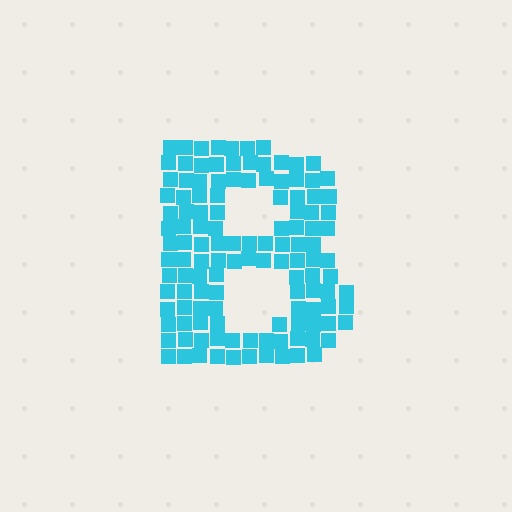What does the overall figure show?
The overall figure shows the letter B.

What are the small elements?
The small elements are squares.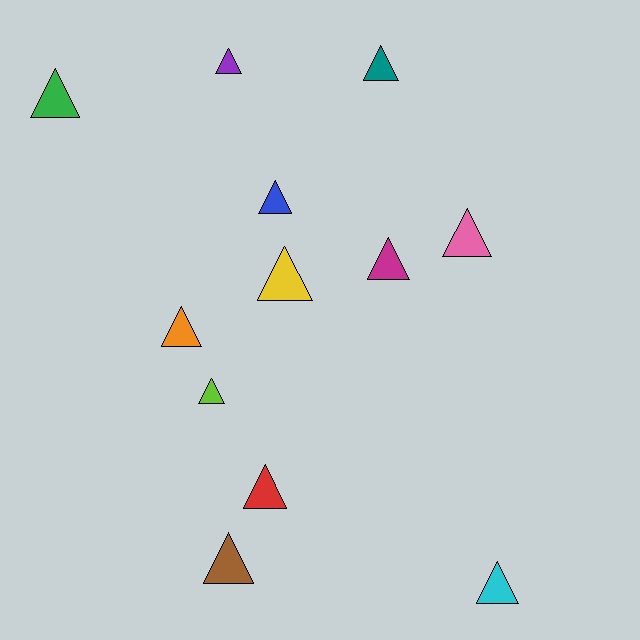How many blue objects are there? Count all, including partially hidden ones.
There is 1 blue object.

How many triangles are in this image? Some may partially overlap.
There are 12 triangles.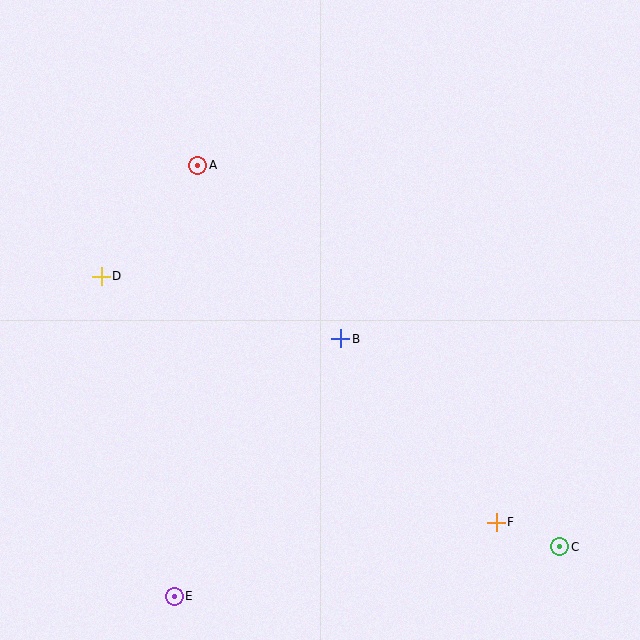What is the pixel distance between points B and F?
The distance between B and F is 241 pixels.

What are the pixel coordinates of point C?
Point C is at (560, 547).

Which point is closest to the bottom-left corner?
Point E is closest to the bottom-left corner.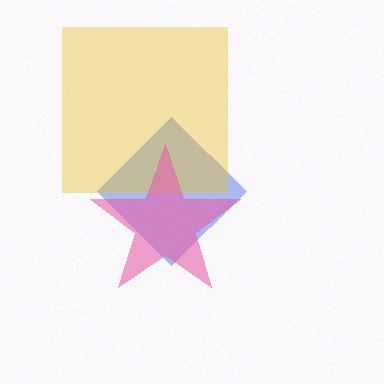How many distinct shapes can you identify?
There are 3 distinct shapes: a blue diamond, a yellow square, a pink star.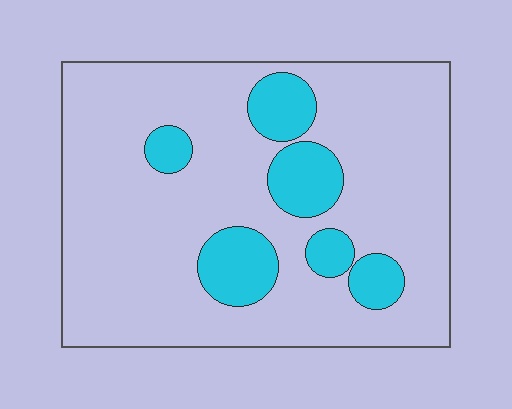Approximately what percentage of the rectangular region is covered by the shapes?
Approximately 20%.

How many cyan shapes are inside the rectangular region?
6.